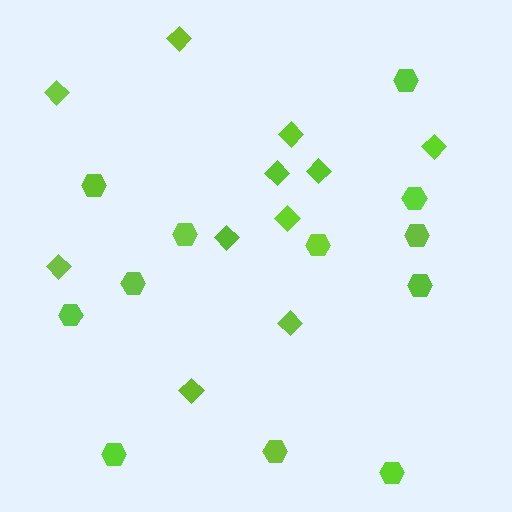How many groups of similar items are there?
There are 2 groups: one group of diamonds (11) and one group of hexagons (12).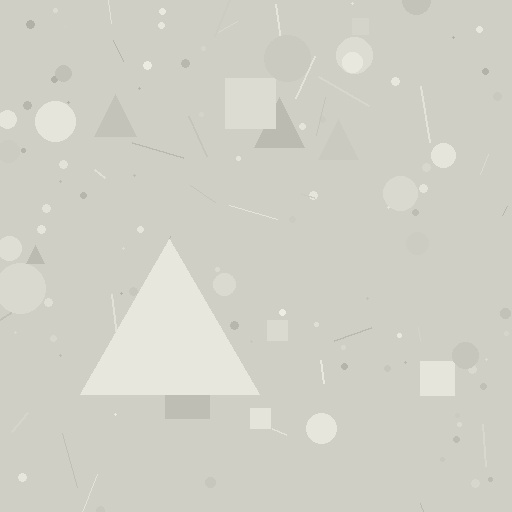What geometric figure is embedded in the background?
A triangle is embedded in the background.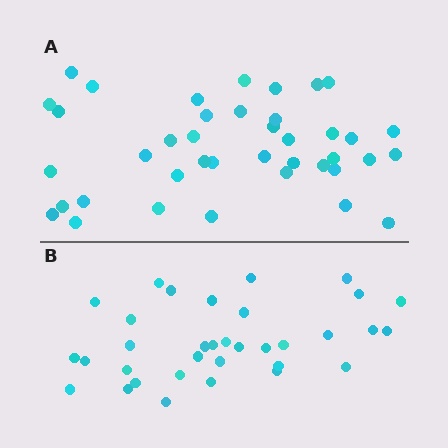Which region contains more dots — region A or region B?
Region A (the top region) has more dots.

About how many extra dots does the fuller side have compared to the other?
Region A has about 6 more dots than region B.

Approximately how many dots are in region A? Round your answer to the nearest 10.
About 40 dots.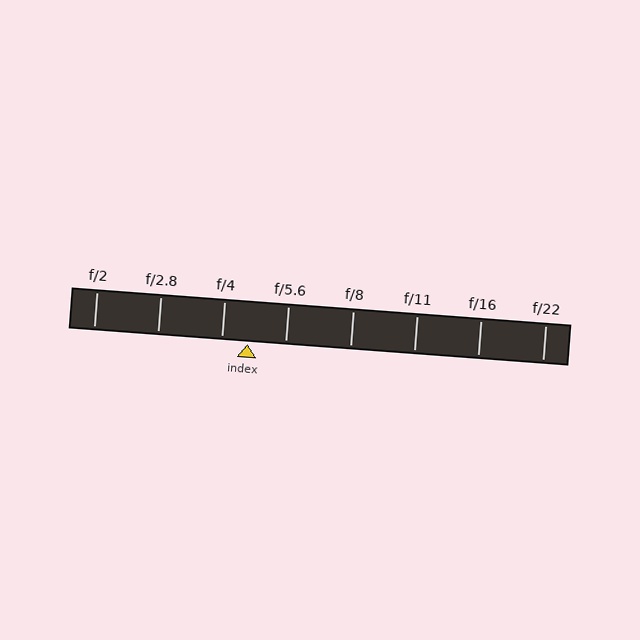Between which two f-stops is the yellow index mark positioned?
The index mark is between f/4 and f/5.6.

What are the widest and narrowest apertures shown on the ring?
The widest aperture shown is f/2 and the narrowest is f/22.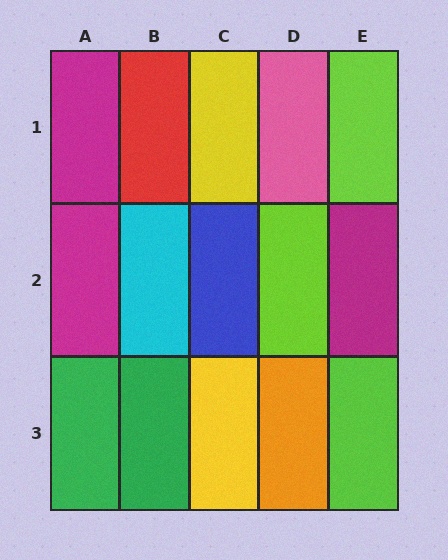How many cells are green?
2 cells are green.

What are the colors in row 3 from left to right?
Green, green, yellow, orange, lime.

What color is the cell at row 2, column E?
Magenta.